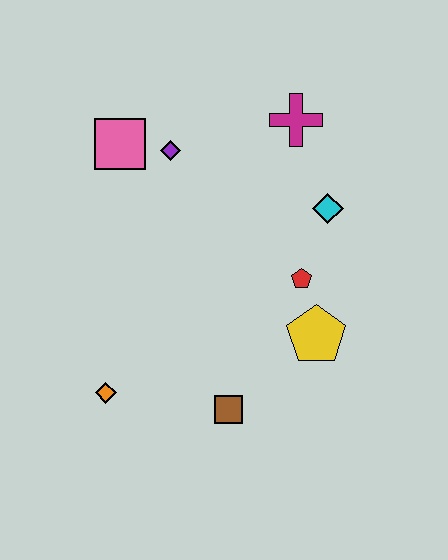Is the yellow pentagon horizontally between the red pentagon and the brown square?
No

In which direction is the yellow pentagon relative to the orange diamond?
The yellow pentagon is to the right of the orange diamond.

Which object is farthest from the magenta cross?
The orange diamond is farthest from the magenta cross.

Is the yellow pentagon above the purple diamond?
No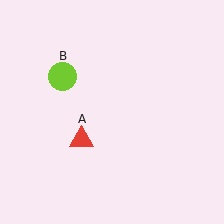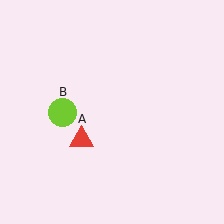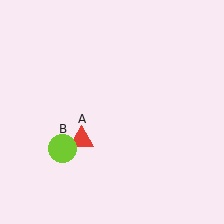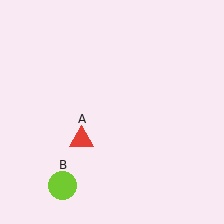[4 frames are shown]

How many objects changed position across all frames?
1 object changed position: lime circle (object B).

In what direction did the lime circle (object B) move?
The lime circle (object B) moved down.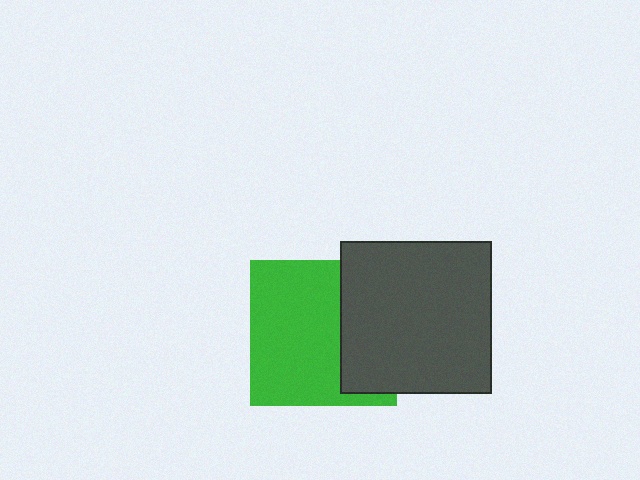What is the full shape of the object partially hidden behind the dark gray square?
The partially hidden object is a green square.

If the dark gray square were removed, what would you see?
You would see the complete green square.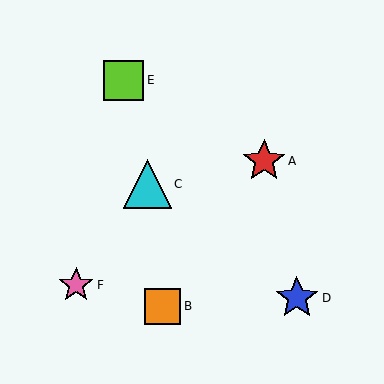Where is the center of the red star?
The center of the red star is at (264, 161).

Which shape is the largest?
The cyan triangle (labeled C) is the largest.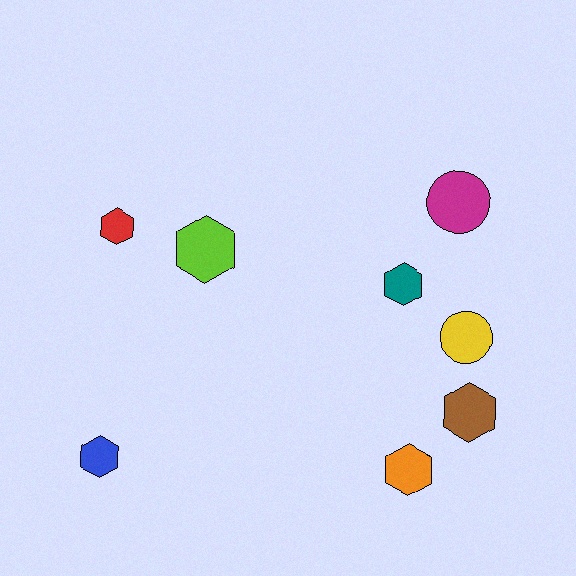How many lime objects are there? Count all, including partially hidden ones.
There is 1 lime object.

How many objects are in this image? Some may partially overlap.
There are 8 objects.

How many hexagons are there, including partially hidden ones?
There are 6 hexagons.